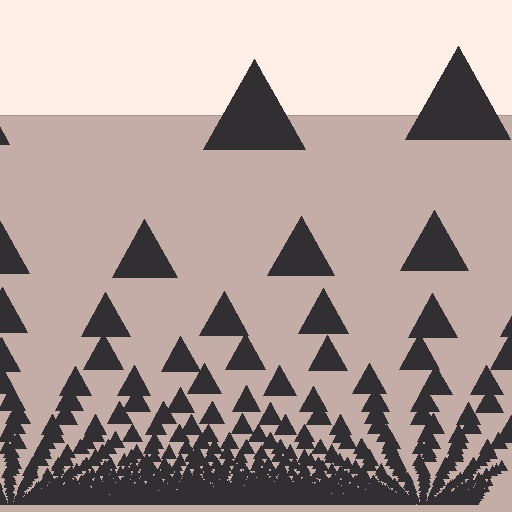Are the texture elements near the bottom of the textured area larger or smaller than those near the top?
Smaller. The gradient is inverted — elements near the bottom are smaller and denser.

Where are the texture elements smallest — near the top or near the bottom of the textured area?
Near the bottom.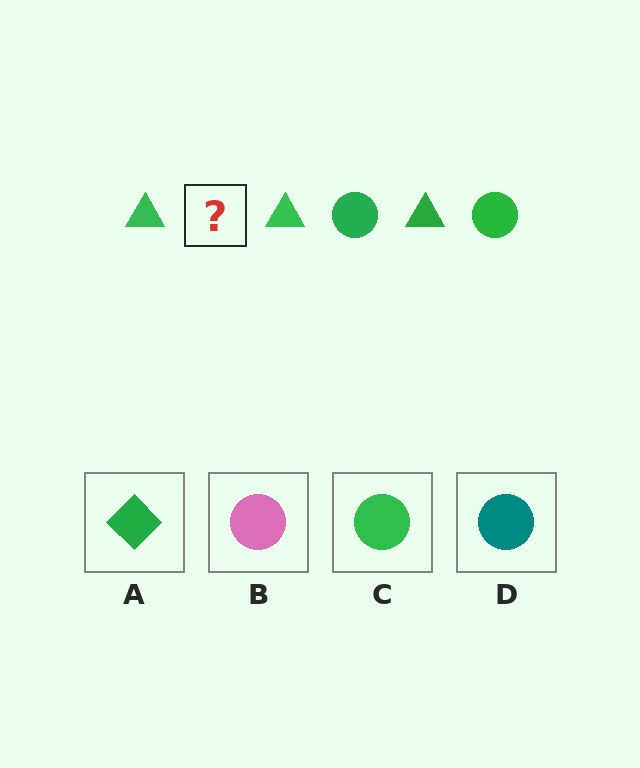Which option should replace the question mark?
Option C.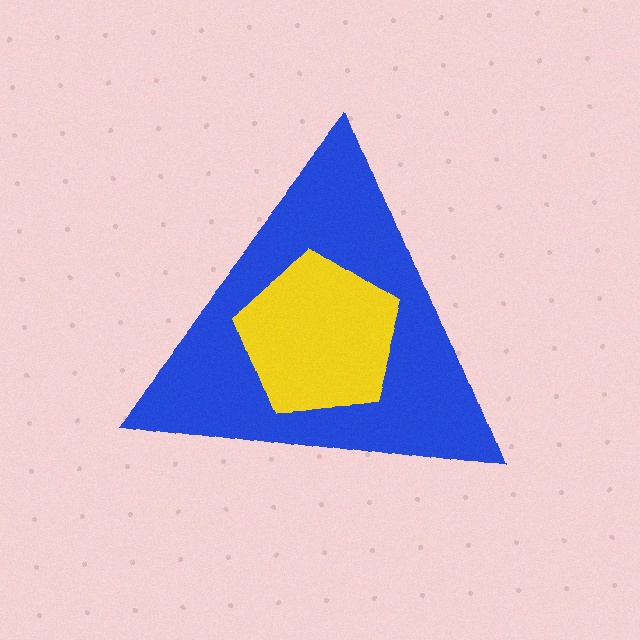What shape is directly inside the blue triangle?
The yellow pentagon.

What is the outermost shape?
The blue triangle.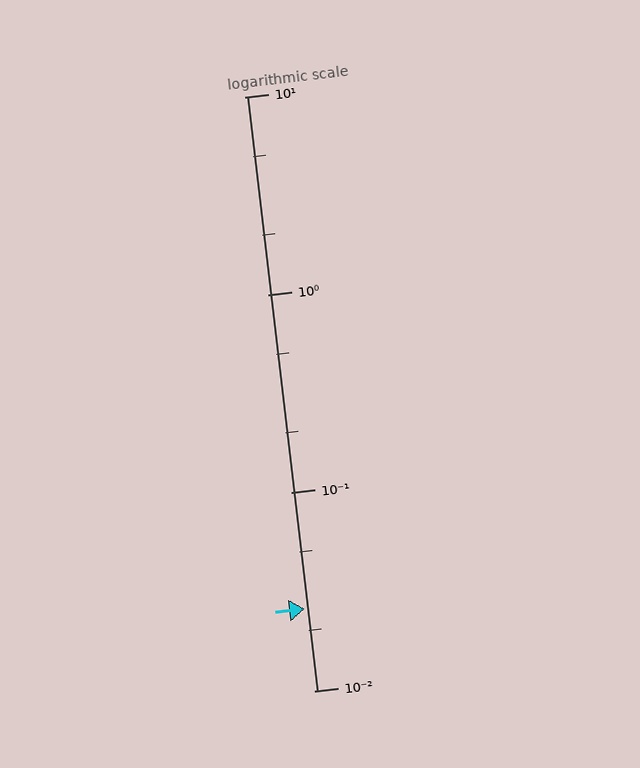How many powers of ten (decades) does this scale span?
The scale spans 3 decades, from 0.01 to 10.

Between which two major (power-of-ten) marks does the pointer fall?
The pointer is between 0.01 and 0.1.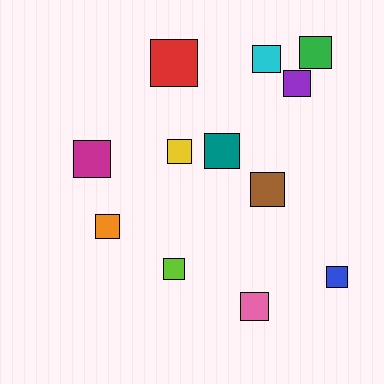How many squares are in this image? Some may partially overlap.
There are 12 squares.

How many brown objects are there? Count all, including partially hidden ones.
There is 1 brown object.